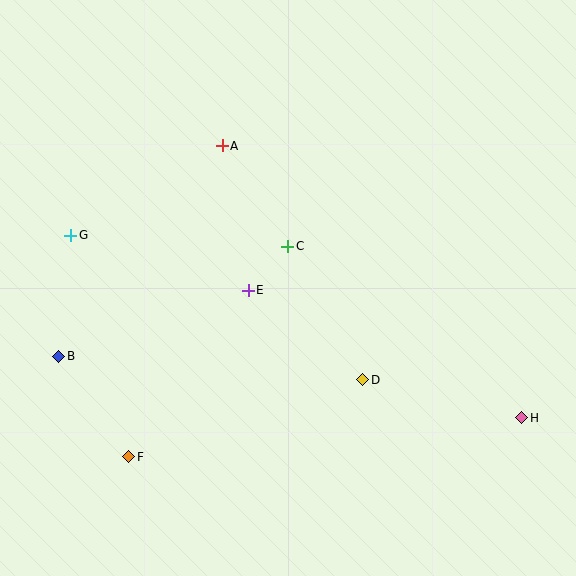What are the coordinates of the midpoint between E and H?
The midpoint between E and H is at (385, 354).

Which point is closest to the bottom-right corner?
Point H is closest to the bottom-right corner.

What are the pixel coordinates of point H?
Point H is at (522, 418).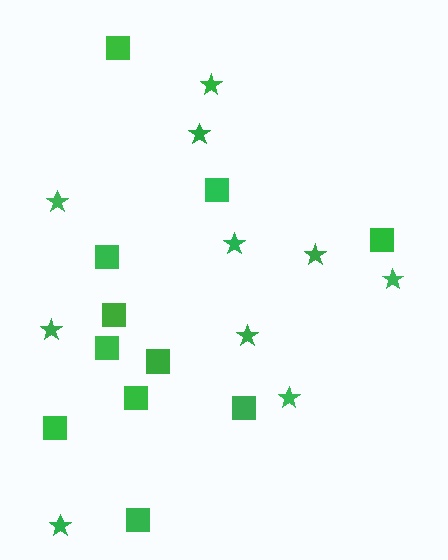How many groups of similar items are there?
There are 2 groups: one group of squares (11) and one group of stars (10).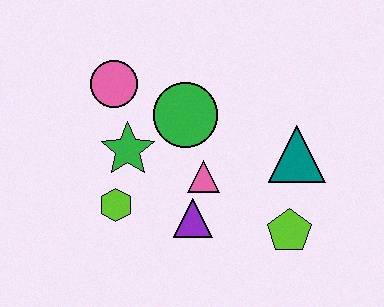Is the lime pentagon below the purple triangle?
Yes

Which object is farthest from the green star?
The lime pentagon is farthest from the green star.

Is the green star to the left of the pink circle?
No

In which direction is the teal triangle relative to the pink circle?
The teal triangle is to the right of the pink circle.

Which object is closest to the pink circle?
The green star is closest to the pink circle.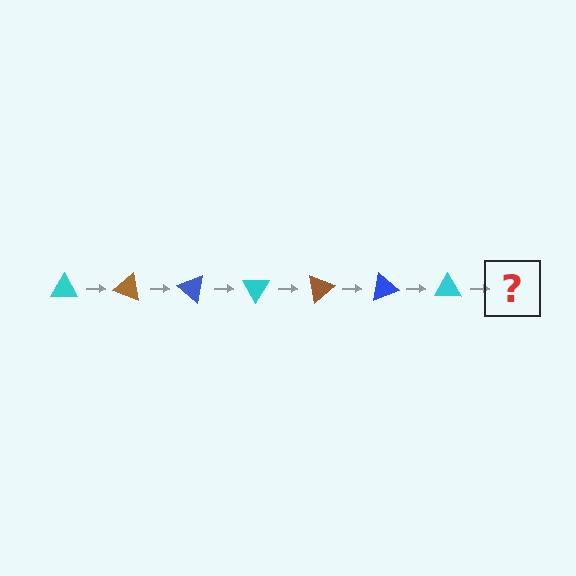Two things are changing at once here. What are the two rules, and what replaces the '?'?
The two rules are that it rotates 20 degrees each step and the color cycles through cyan, brown, and blue. The '?' should be a brown triangle, rotated 140 degrees from the start.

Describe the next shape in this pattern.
It should be a brown triangle, rotated 140 degrees from the start.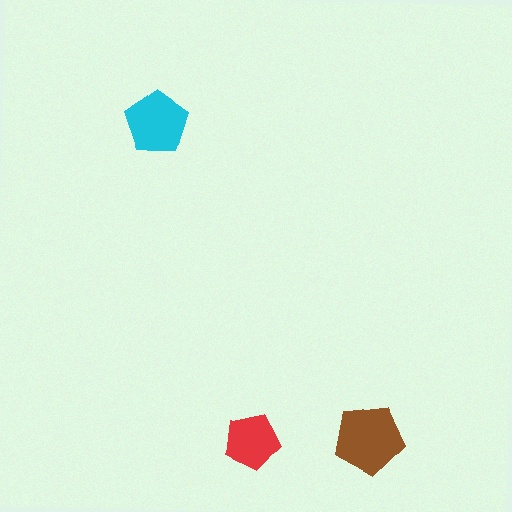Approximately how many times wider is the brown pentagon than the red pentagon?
About 1.5 times wider.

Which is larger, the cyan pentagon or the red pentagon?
The cyan one.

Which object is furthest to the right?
The brown pentagon is rightmost.